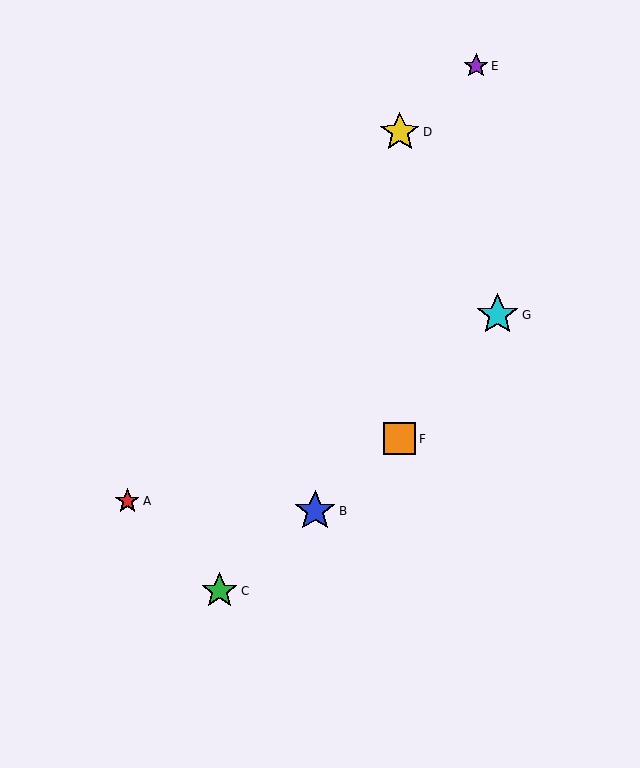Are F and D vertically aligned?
Yes, both are at x≈400.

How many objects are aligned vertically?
2 objects (D, F) are aligned vertically.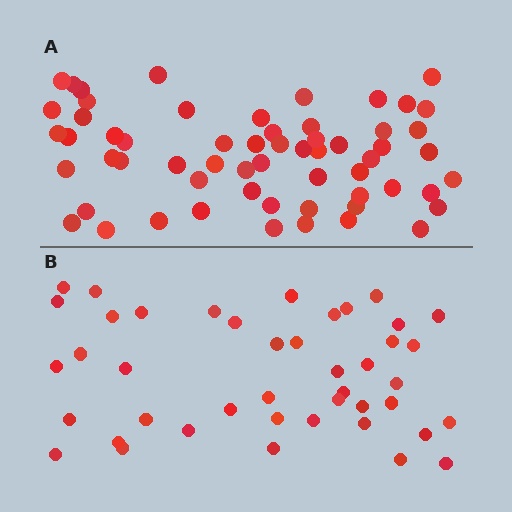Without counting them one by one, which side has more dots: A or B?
Region A (the top region) has more dots.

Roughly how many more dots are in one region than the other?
Region A has approximately 15 more dots than region B.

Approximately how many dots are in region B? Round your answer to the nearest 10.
About 40 dots. (The exact count is 43, which rounds to 40.)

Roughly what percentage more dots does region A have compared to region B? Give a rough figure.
About 40% more.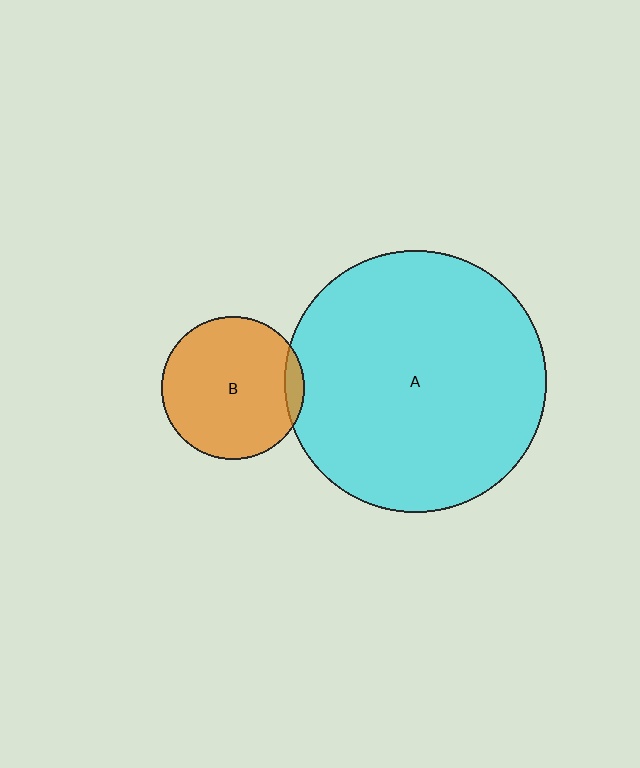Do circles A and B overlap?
Yes.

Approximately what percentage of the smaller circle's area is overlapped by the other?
Approximately 5%.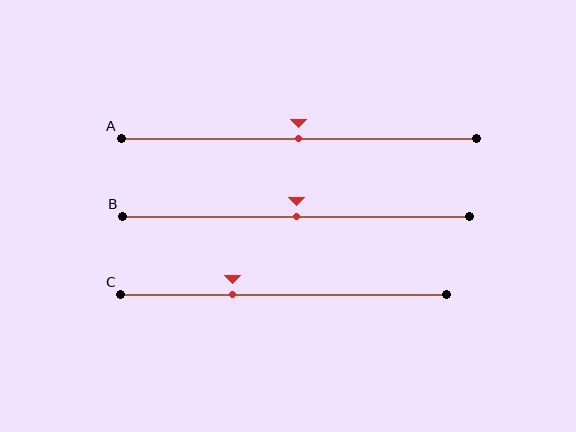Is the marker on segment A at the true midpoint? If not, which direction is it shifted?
Yes, the marker on segment A is at the true midpoint.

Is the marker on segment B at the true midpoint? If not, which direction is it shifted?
Yes, the marker on segment B is at the true midpoint.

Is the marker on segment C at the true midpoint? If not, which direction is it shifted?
No, the marker on segment C is shifted to the left by about 16% of the segment length.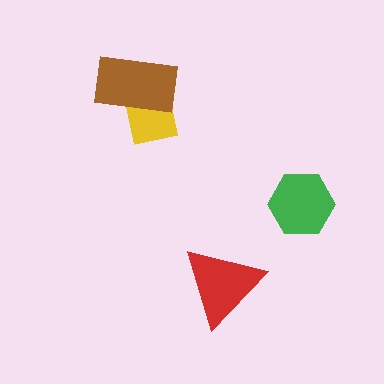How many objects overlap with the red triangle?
0 objects overlap with the red triangle.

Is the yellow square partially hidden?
Yes, it is partially covered by another shape.